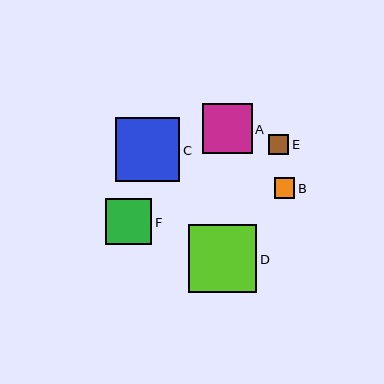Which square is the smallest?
Square E is the smallest with a size of approximately 20 pixels.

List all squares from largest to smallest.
From largest to smallest: D, C, A, F, B, E.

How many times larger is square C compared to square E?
Square C is approximately 3.2 times the size of square E.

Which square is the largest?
Square D is the largest with a size of approximately 68 pixels.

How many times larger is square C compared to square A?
Square C is approximately 1.3 times the size of square A.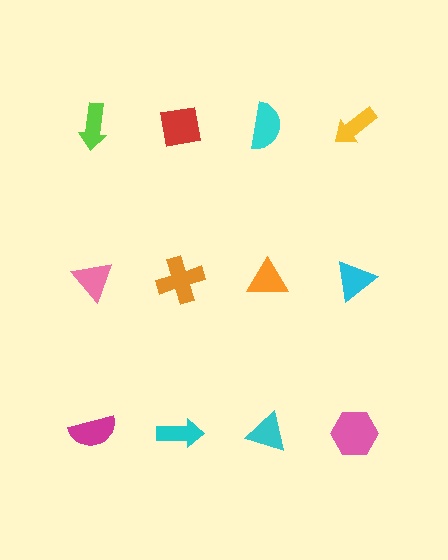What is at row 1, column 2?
A red square.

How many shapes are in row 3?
4 shapes.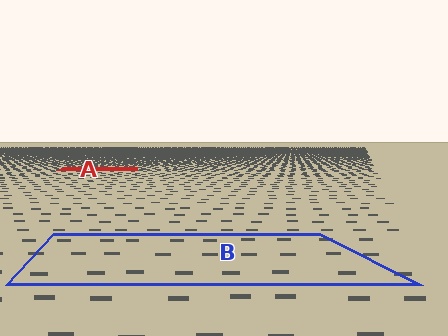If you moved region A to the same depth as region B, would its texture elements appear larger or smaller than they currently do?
They would appear larger. At a closer depth, the same texture elements are projected at a bigger on-screen size.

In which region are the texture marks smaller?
The texture marks are smaller in region A, because it is farther away.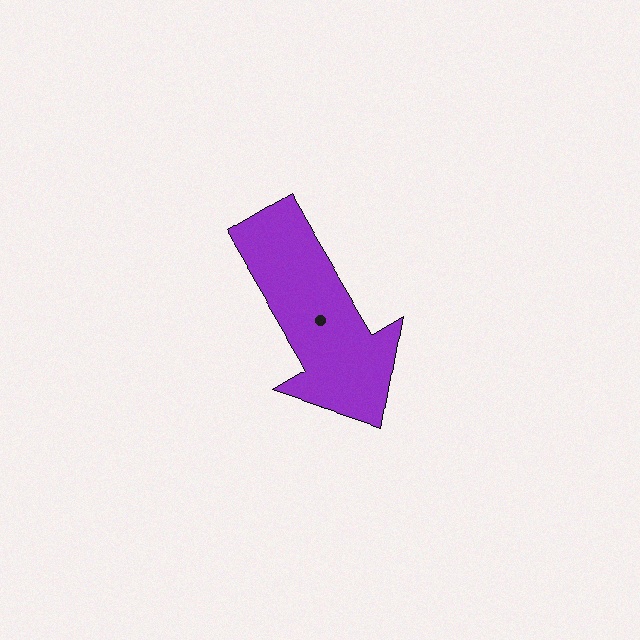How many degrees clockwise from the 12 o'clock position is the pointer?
Approximately 149 degrees.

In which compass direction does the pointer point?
Southeast.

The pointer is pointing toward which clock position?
Roughly 5 o'clock.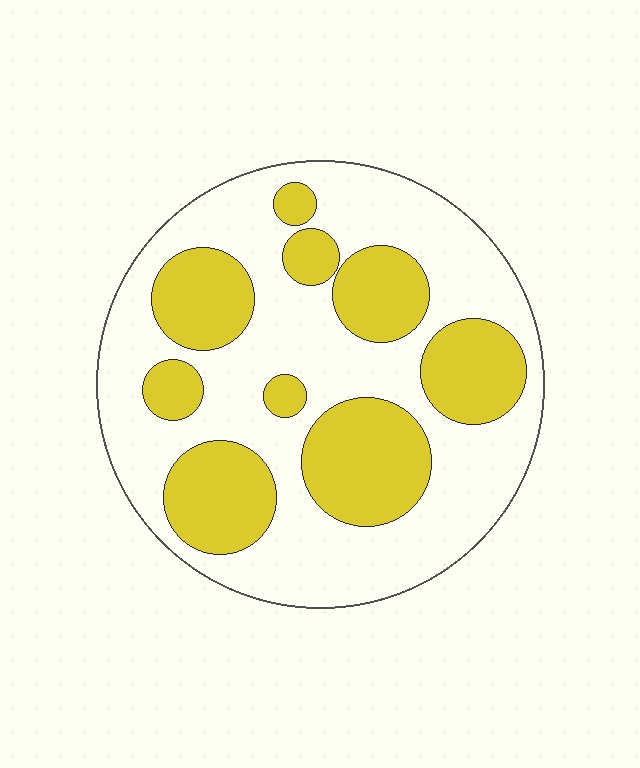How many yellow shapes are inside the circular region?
9.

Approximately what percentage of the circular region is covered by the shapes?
Approximately 35%.